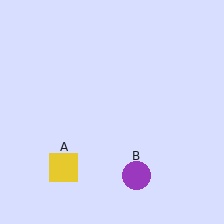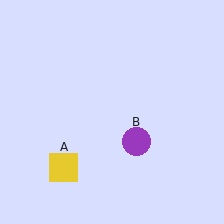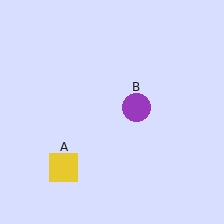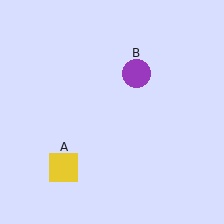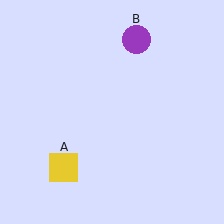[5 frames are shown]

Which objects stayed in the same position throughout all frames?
Yellow square (object A) remained stationary.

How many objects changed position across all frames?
1 object changed position: purple circle (object B).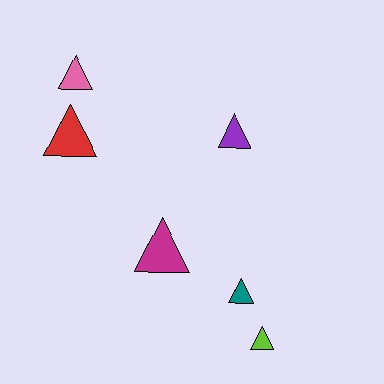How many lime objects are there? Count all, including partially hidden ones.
There is 1 lime object.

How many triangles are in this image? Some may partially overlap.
There are 6 triangles.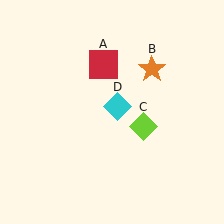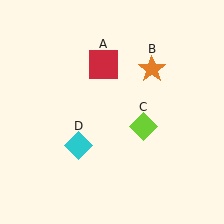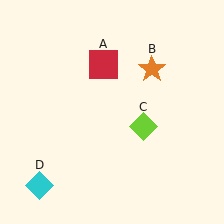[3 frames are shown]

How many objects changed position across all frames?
1 object changed position: cyan diamond (object D).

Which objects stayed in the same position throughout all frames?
Red square (object A) and orange star (object B) and lime diamond (object C) remained stationary.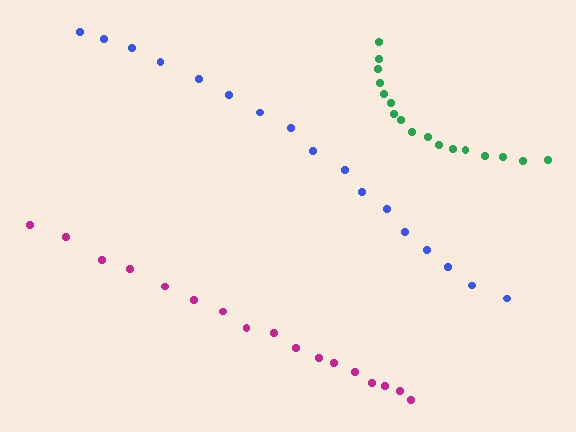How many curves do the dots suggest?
There are 3 distinct paths.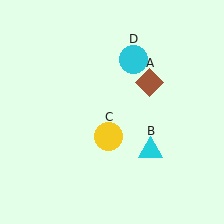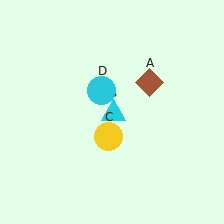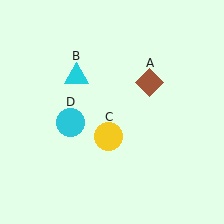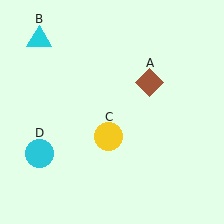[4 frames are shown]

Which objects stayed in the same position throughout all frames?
Brown diamond (object A) and yellow circle (object C) remained stationary.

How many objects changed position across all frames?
2 objects changed position: cyan triangle (object B), cyan circle (object D).